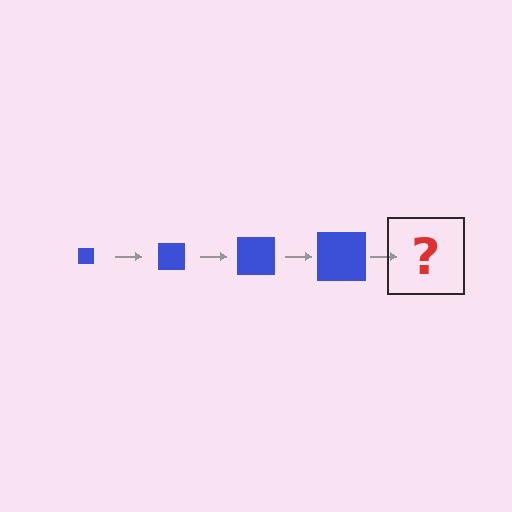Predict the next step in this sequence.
The next step is a blue square, larger than the previous one.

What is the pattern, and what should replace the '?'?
The pattern is that the square gets progressively larger each step. The '?' should be a blue square, larger than the previous one.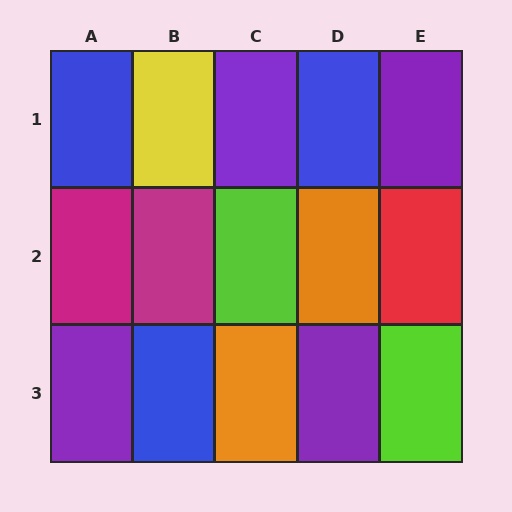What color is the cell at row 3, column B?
Blue.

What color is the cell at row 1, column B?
Yellow.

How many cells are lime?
2 cells are lime.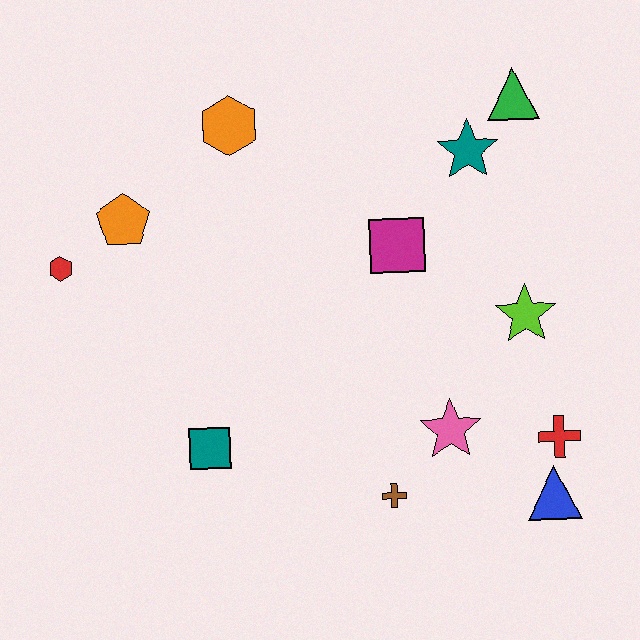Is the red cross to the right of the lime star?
Yes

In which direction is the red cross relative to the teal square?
The red cross is to the right of the teal square.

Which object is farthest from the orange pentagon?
The blue triangle is farthest from the orange pentagon.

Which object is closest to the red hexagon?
The orange pentagon is closest to the red hexagon.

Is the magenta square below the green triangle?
Yes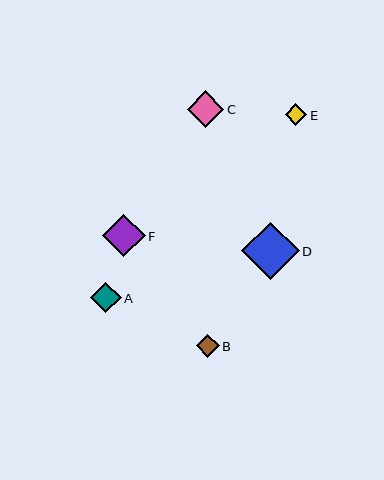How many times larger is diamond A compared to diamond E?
Diamond A is approximately 1.4 times the size of diamond E.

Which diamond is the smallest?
Diamond E is the smallest with a size of approximately 22 pixels.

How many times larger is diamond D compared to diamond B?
Diamond D is approximately 2.5 times the size of diamond B.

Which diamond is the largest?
Diamond D is the largest with a size of approximately 57 pixels.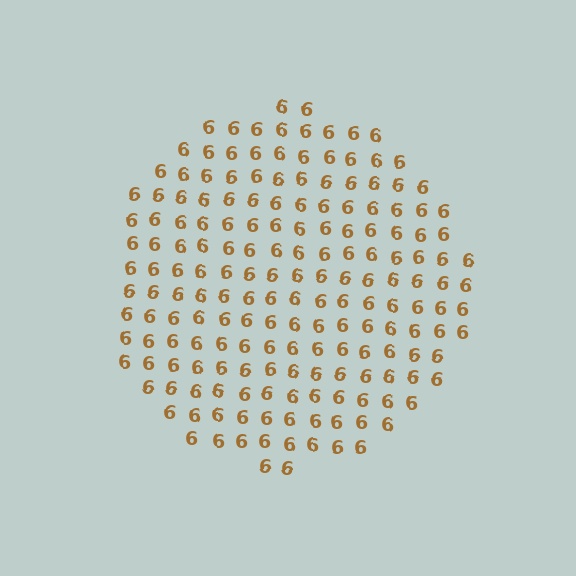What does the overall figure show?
The overall figure shows a circle.